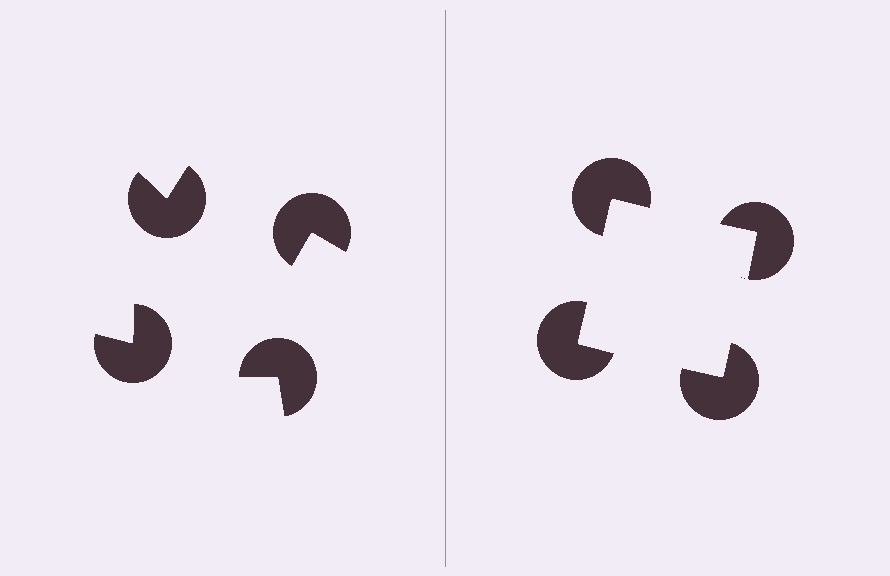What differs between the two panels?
The pac-man discs are positioned identically on both sides; only the wedge orientations differ. On the right they align to a square; on the left they are misaligned.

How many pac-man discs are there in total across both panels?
8 — 4 on each side.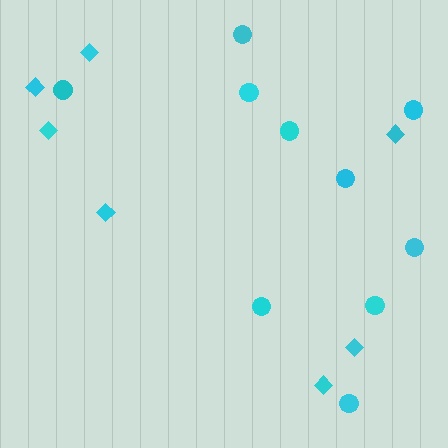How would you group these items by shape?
There are 2 groups: one group of circles (10) and one group of diamonds (7).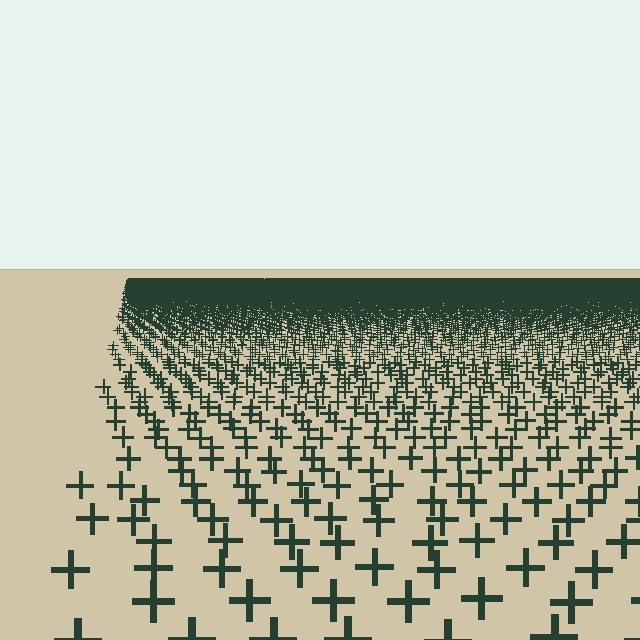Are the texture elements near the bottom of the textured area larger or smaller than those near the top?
Larger. Near the bottom, elements are closer to the viewer and appear at a bigger on-screen size.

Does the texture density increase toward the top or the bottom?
Density increases toward the top.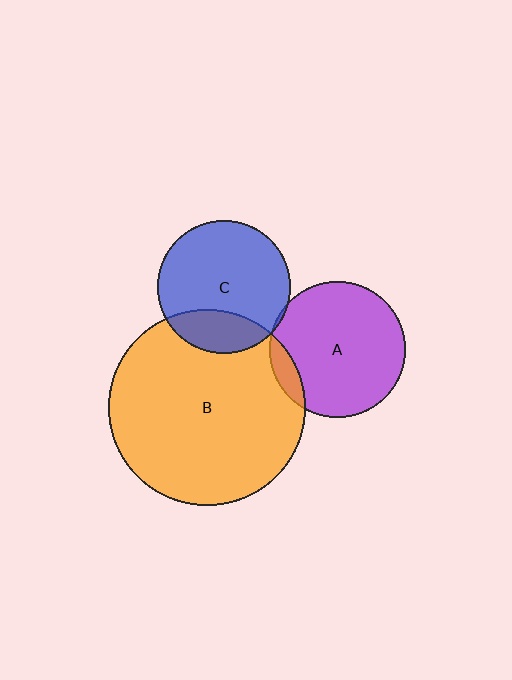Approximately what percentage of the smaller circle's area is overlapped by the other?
Approximately 10%.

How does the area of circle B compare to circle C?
Approximately 2.2 times.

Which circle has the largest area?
Circle B (orange).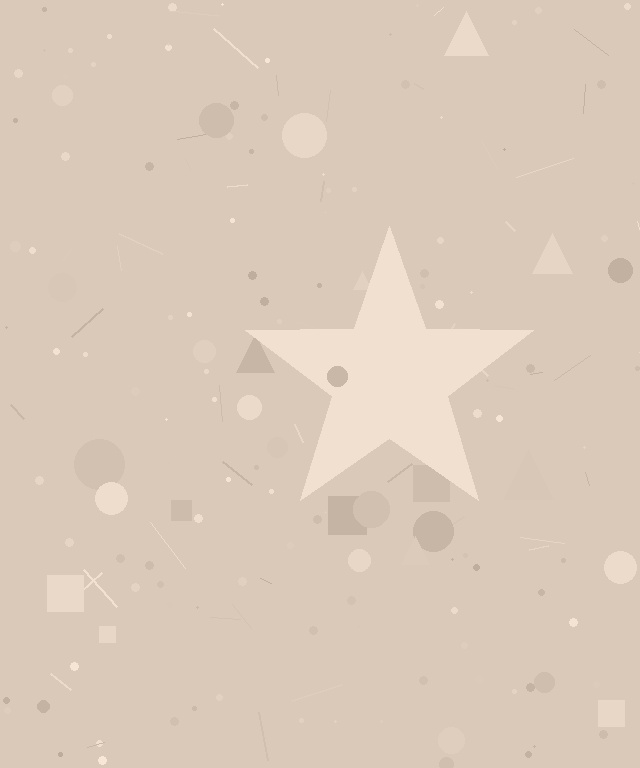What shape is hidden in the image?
A star is hidden in the image.